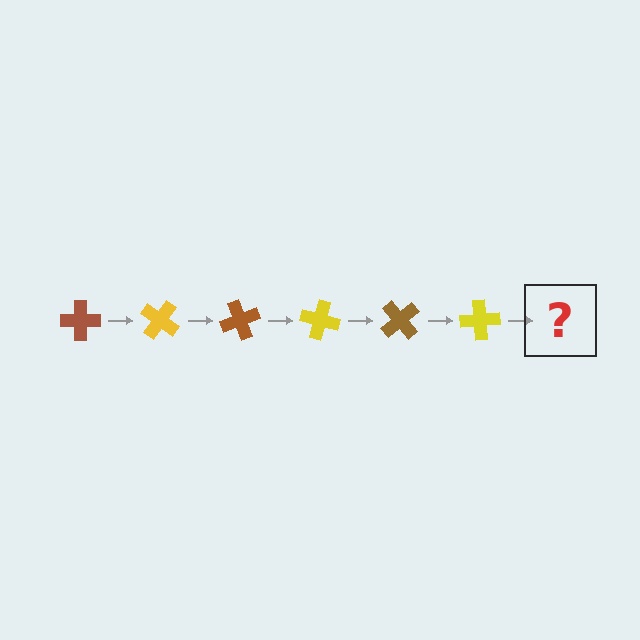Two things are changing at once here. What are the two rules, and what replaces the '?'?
The two rules are that it rotates 35 degrees each step and the color cycles through brown and yellow. The '?' should be a brown cross, rotated 210 degrees from the start.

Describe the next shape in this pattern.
It should be a brown cross, rotated 210 degrees from the start.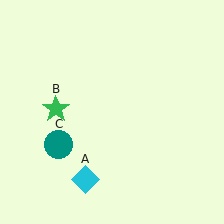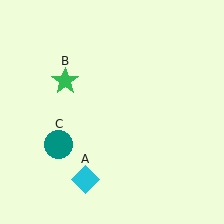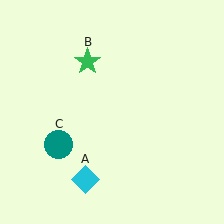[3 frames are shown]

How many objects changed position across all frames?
1 object changed position: green star (object B).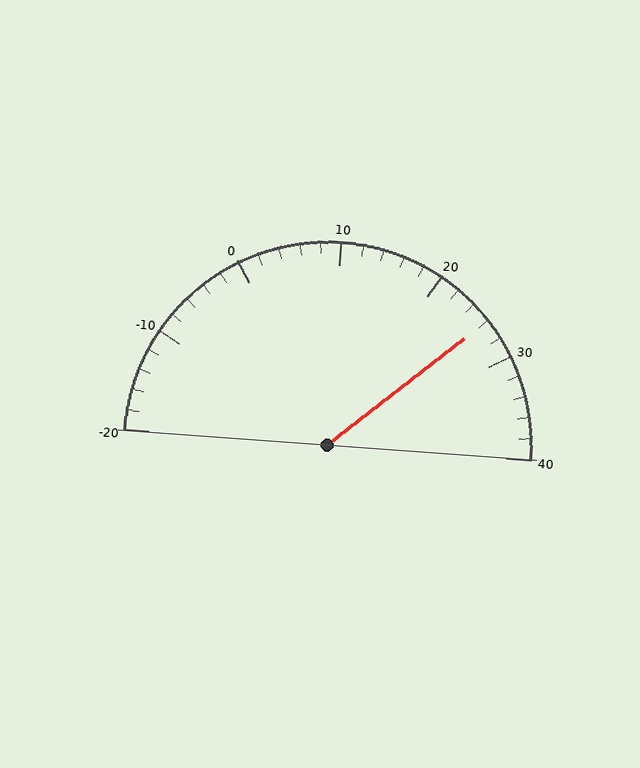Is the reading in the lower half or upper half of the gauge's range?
The reading is in the upper half of the range (-20 to 40).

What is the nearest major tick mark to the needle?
The nearest major tick mark is 30.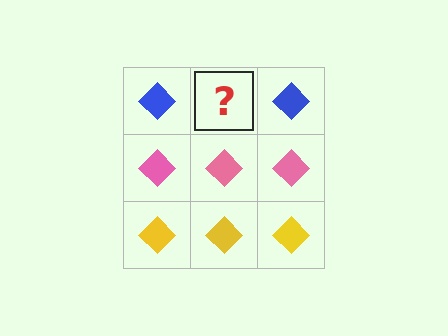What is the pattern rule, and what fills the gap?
The rule is that each row has a consistent color. The gap should be filled with a blue diamond.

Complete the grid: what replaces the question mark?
The question mark should be replaced with a blue diamond.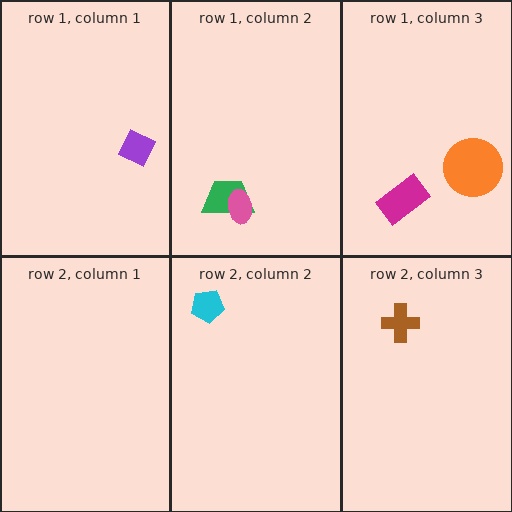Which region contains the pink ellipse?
The row 1, column 2 region.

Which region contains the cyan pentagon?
The row 2, column 2 region.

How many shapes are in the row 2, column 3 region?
1.